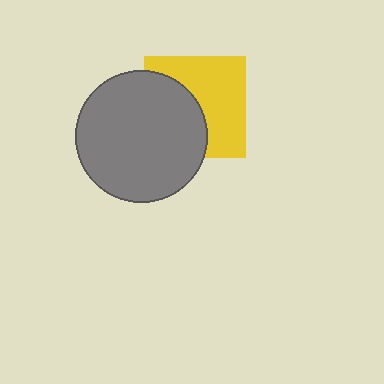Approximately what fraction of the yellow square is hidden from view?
Roughly 45% of the yellow square is hidden behind the gray circle.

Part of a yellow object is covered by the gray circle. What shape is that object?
It is a square.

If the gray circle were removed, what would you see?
You would see the complete yellow square.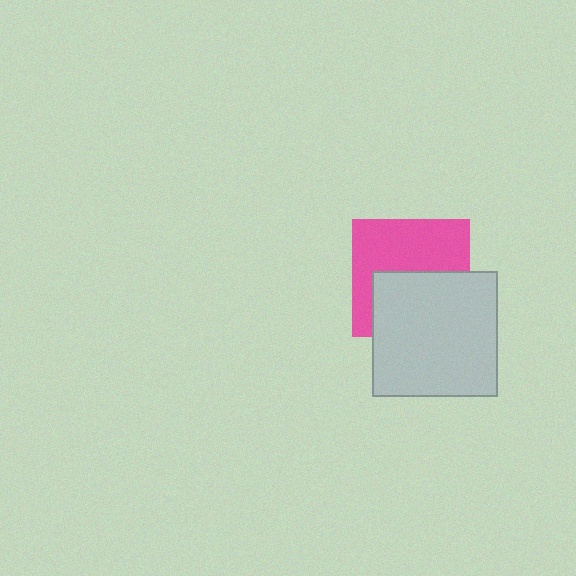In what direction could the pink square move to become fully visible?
The pink square could move up. That would shift it out from behind the light gray square entirely.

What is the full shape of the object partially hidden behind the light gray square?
The partially hidden object is a pink square.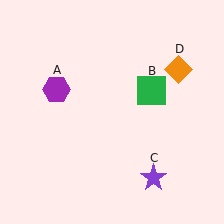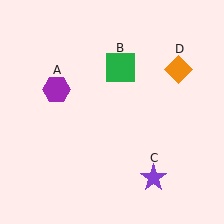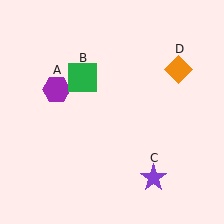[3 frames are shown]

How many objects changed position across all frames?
1 object changed position: green square (object B).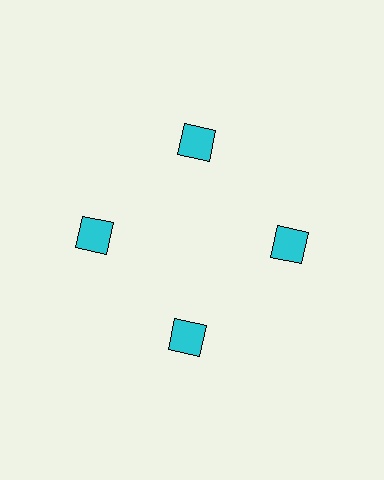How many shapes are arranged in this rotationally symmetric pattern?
There are 4 shapes, arranged in 4 groups of 1.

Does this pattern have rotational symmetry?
Yes, this pattern has 4-fold rotational symmetry. It looks the same after rotating 90 degrees around the center.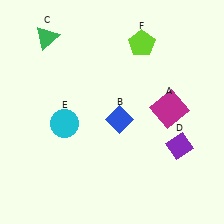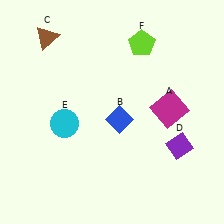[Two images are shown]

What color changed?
The triangle (C) changed from green in Image 1 to brown in Image 2.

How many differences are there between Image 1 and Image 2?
There is 1 difference between the two images.